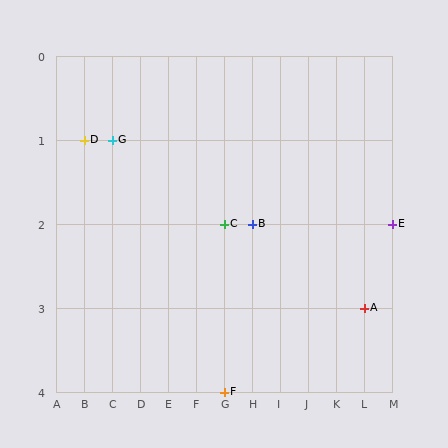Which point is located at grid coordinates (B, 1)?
Point D is at (B, 1).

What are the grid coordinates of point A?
Point A is at grid coordinates (L, 3).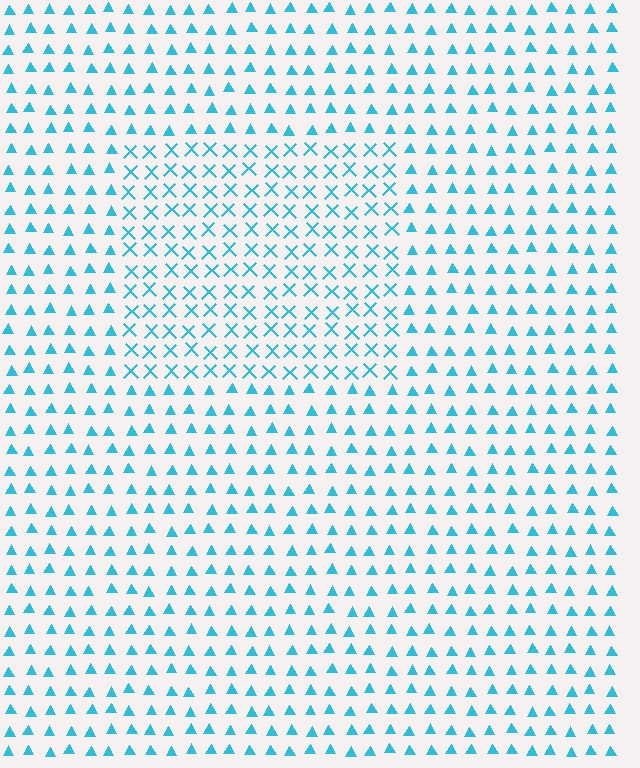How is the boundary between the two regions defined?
The boundary is defined by a change in element shape: X marks inside vs. triangles outside. All elements share the same color and spacing.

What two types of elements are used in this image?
The image uses X marks inside the rectangle region and triangles outside it.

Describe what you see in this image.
The image is filled with small cyan elements arranged in a uniform grid. A rectangle-shaped region contains X marks, while the surrounding area contains triangles. The boundary is defined purely by the change in element shape.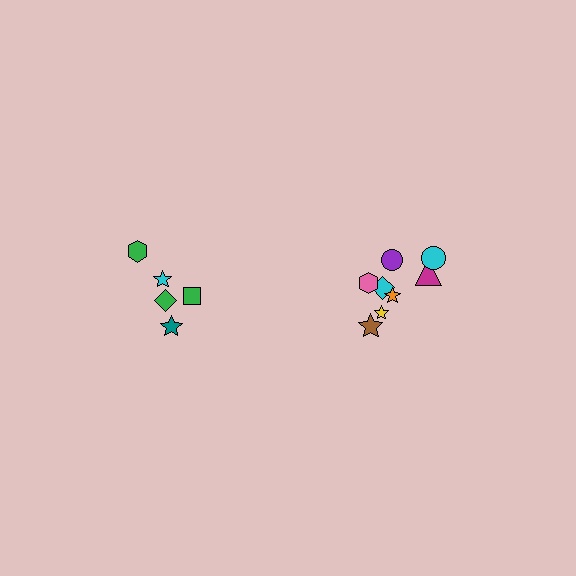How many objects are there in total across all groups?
There are 13 objects.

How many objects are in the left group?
There are 5 objects.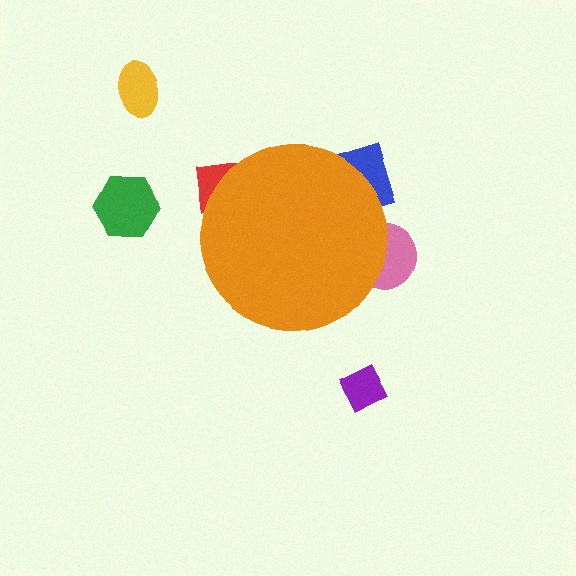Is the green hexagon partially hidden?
No, the green hexagon is fully visible.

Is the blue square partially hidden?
Yes, the blue square is partially hidden behind the orange circle.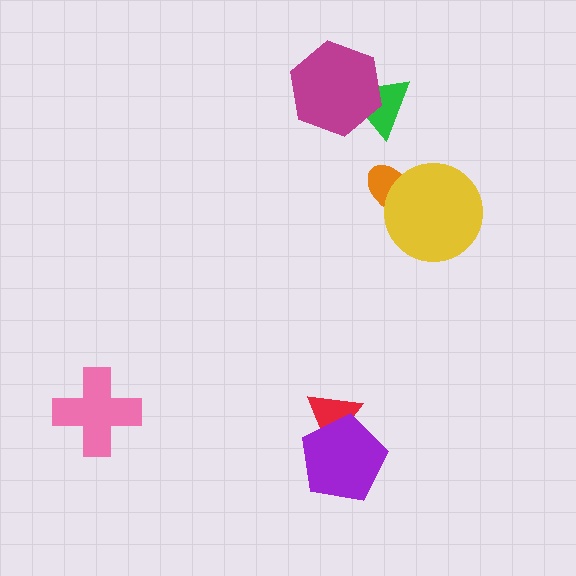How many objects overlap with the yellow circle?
1 object overlaps with the yellow circle.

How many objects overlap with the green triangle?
1 object overlaps with the green triangle.